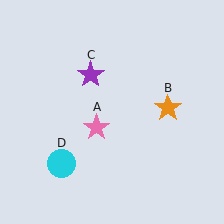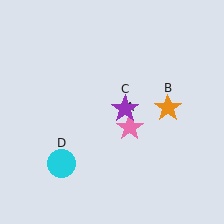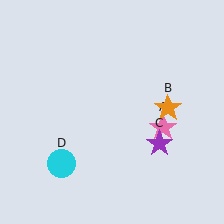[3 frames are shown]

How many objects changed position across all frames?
2 objects changed position: pink star (object A), purple star (object C).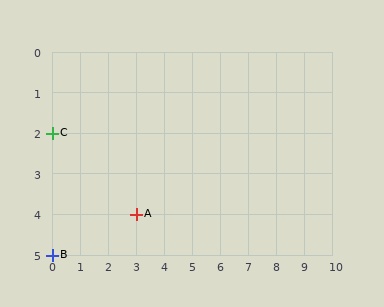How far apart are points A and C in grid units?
Points A and C are 3 columns and 2 rows apart (about 3.6 grid units diagonally).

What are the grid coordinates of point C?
Point C is at grid coordinates (0, 2).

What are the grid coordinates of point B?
Point B is at grid coordinates (0, 5).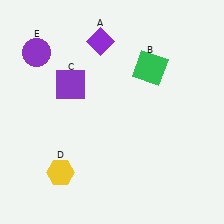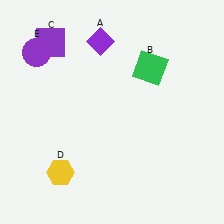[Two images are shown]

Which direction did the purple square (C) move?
The purple square (C) moved up.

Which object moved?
The purple square (C) moved up.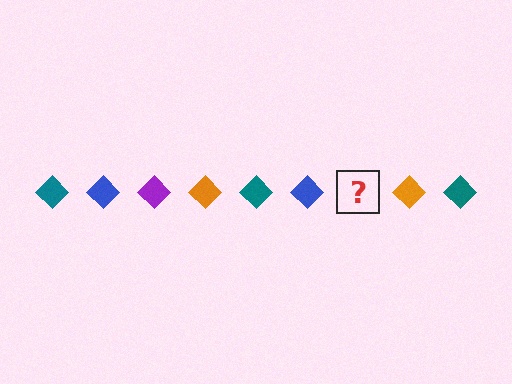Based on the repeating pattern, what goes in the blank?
The blank should be a purple diamond.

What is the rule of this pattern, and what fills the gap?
The rule is that the pattern cycles through teal, blue, purple, orange diamonds. The gap should be filled with a purple diamond.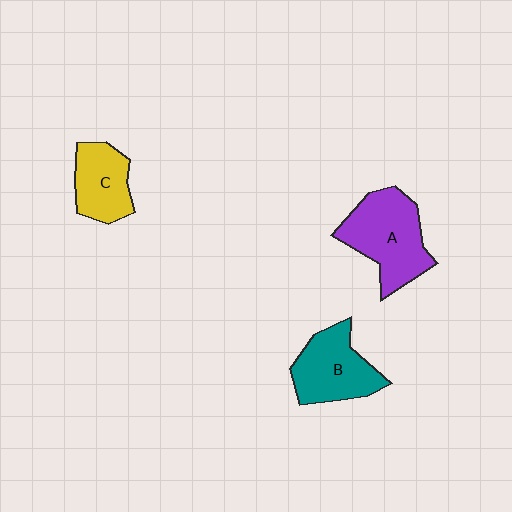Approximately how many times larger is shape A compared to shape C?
Approximately 1.5 times.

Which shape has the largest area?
Shape A (purple).